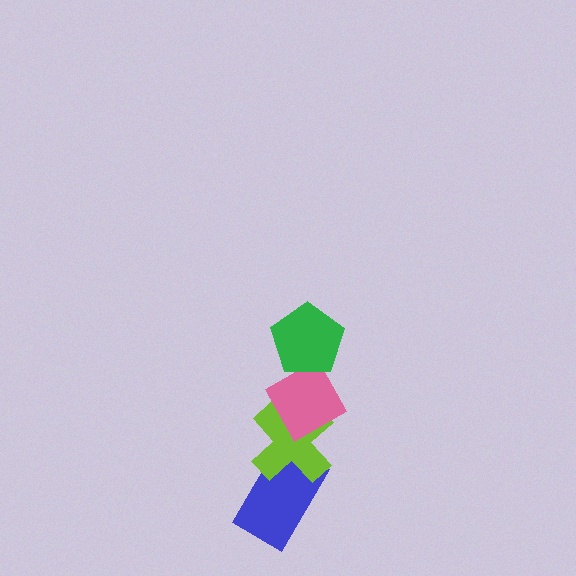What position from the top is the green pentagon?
The green pentagon is 1st from the top.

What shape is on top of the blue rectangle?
The lime cross is on top of the blue rectangle.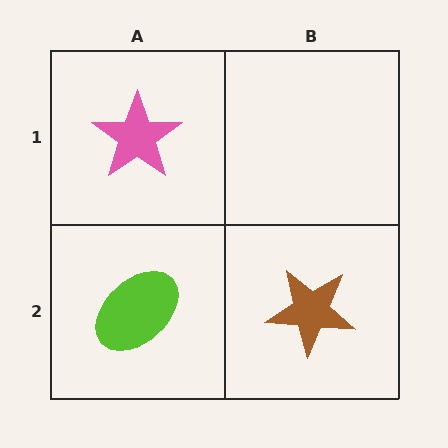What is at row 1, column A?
A pink star.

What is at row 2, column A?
A lime ellipse.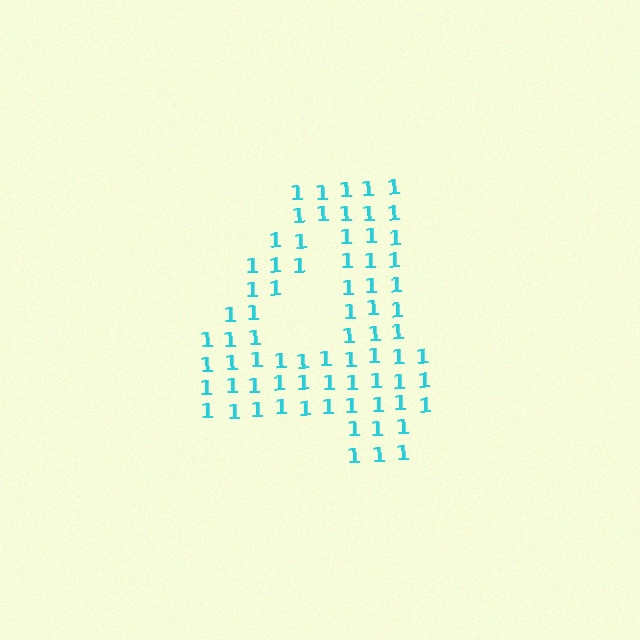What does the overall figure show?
The overall figure shows the digit 4.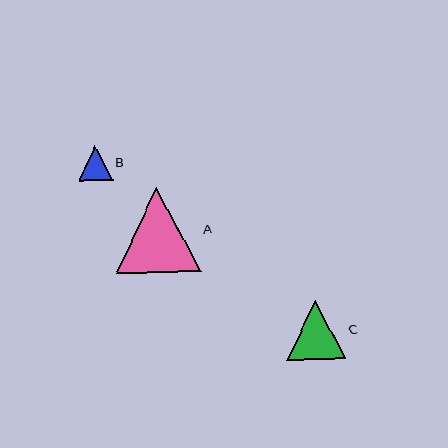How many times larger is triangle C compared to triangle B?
Triangle C is approximately 1.7 times the size of triangle B.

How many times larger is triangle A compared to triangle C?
Triangle A is approximately 1.4 times the size of triangle C.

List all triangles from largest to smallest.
From largest to smallest: A, C, B.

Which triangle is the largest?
Triangle A is the largest with a size of approximately 85 pixels.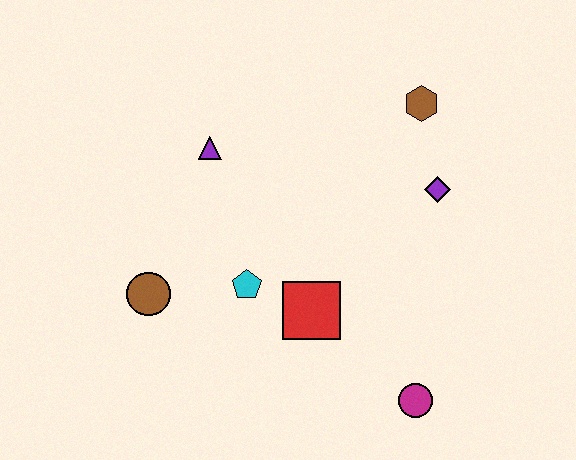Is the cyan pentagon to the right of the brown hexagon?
No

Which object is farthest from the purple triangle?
The magenta circle is farthest from the purple triangle.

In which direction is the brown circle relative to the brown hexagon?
The brown circle is to the left of the brown hexagon.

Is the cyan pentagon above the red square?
Yes